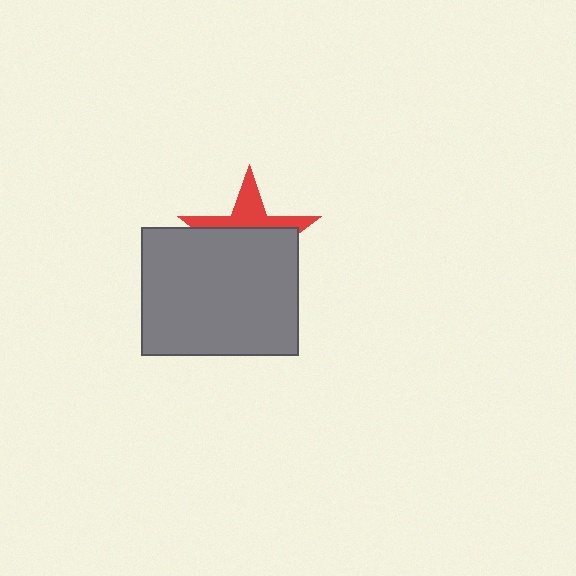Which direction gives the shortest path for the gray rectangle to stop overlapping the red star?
Moving down gives the shortest separation.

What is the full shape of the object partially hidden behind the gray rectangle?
The partially hidden object is a red star.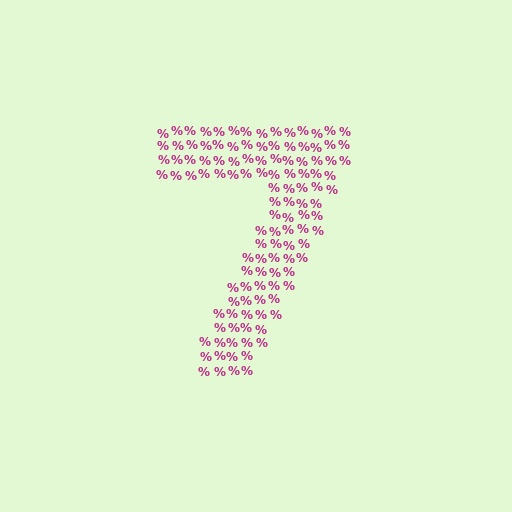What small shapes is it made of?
It is made of small percent signs.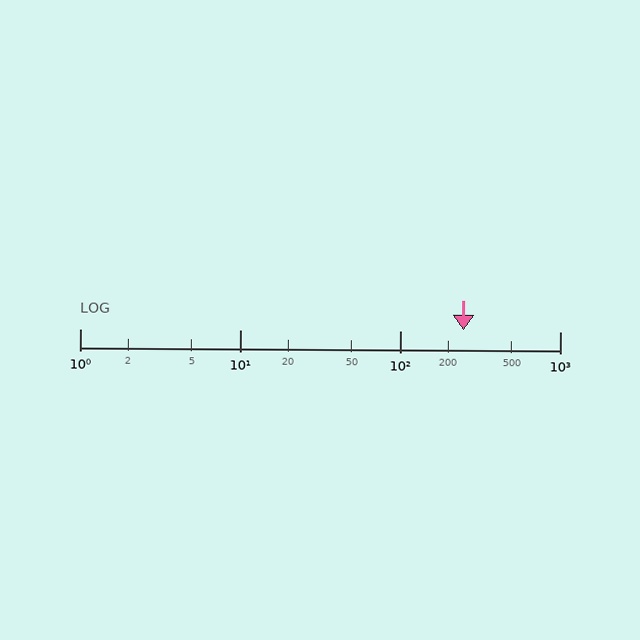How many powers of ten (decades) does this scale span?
The scale spans 3 decades, from 1 to 1000.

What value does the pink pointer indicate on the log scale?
The pointer indicates approximately 250.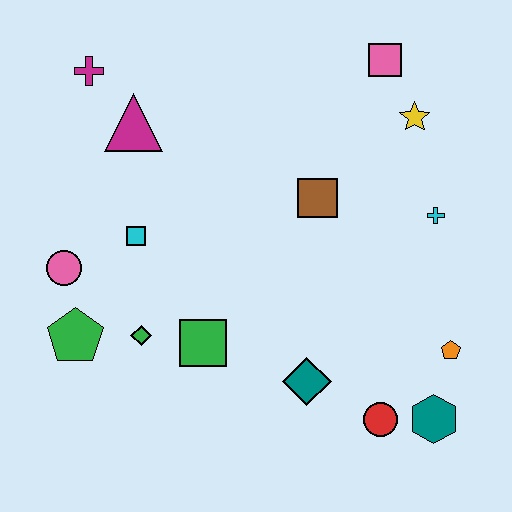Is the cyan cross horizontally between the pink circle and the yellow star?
No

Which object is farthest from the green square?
The pink square is farthest from the green square.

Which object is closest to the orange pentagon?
The teal hexagon is closest to the orange pentagon.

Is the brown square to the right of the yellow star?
No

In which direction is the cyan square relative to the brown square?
The cyan square is to the left of the brown square.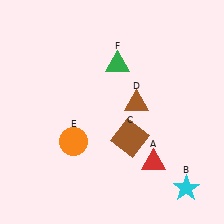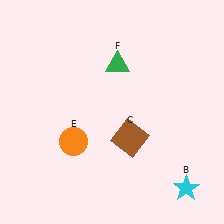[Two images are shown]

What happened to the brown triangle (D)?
The brown triangle (D) was removed in Image 2. It was in the top-right area of Image 1.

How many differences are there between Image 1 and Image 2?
There are 2 differences between the two images.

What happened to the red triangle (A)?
The red triangle (A) was removed in Image 2. It was in the bottom-right area of Image 1.